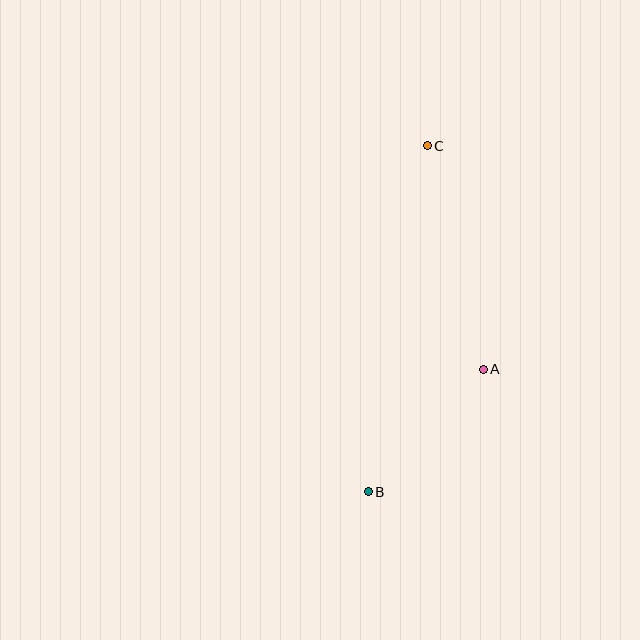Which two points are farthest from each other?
Points B and C are farthest from each other.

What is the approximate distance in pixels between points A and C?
The distance between A and C is approximately 230 pixels.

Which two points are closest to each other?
Points A and B are closest to each other.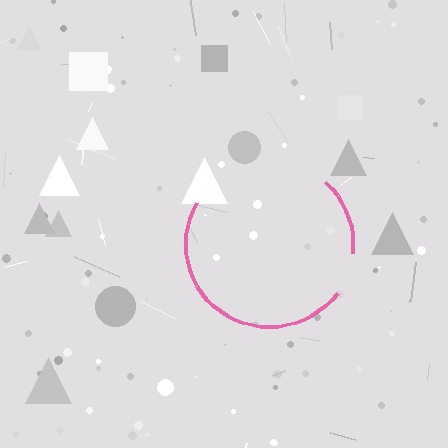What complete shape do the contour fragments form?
The contour fragments form a circle.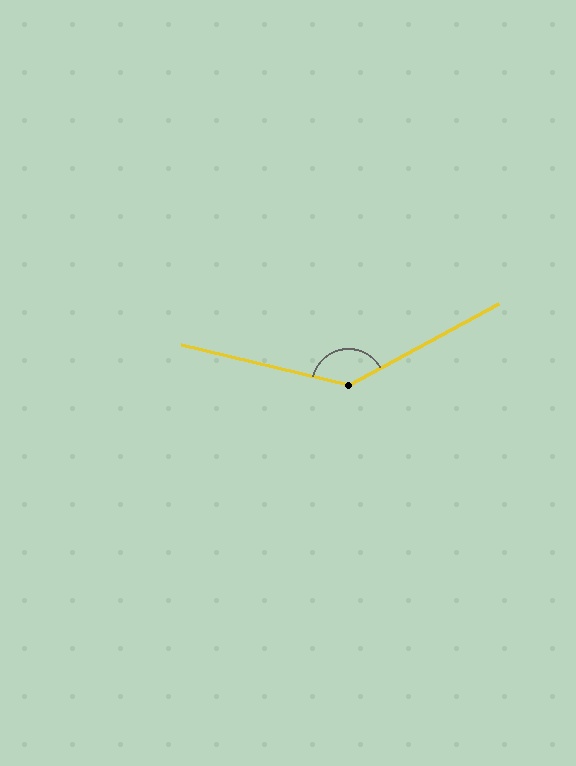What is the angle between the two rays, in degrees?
Approximately 138 degrees.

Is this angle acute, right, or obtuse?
It is obtuse.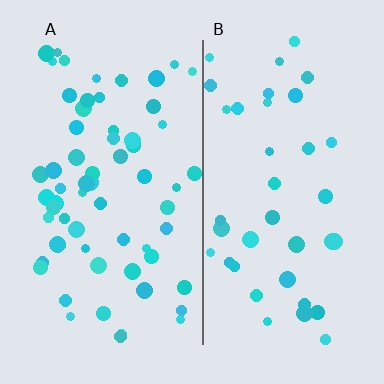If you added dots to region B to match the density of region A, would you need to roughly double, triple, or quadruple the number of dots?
Approximately double.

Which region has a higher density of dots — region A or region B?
A (the left).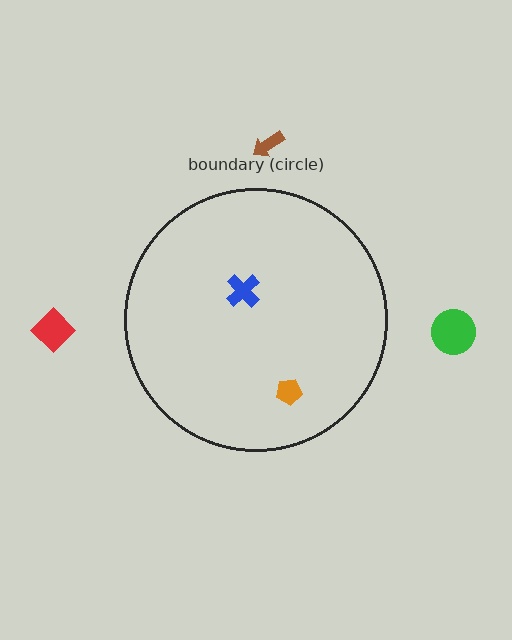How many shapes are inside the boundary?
2 inside, 3 outside.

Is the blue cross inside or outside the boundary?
Inside.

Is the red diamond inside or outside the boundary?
Outside.